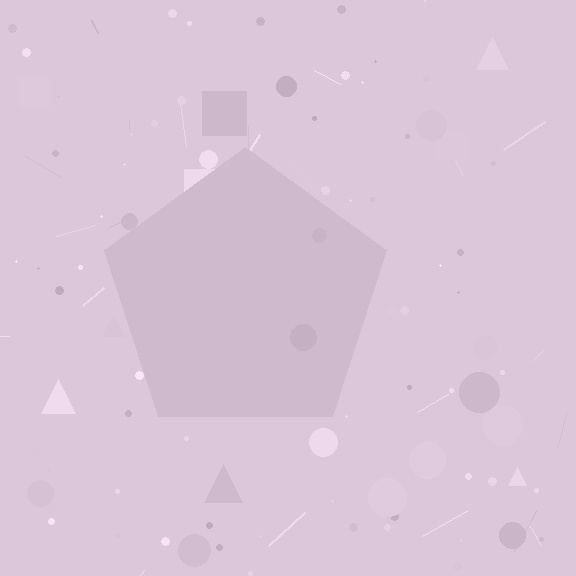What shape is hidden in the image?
A pentagon is hidden in the image.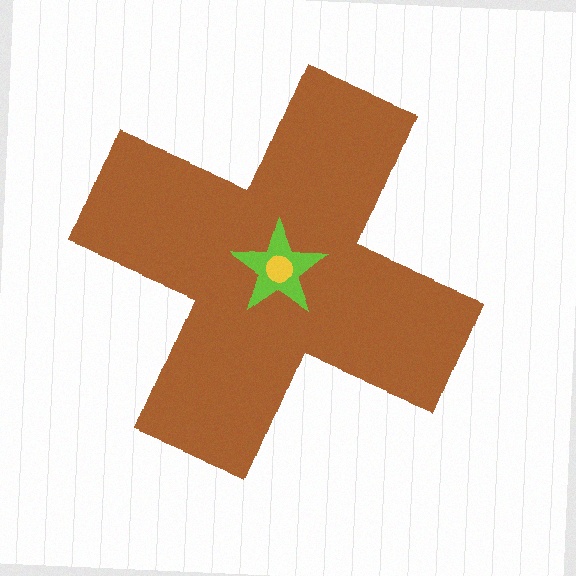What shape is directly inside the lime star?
The yellow circle.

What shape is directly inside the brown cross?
The lime star.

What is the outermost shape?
The brown cross.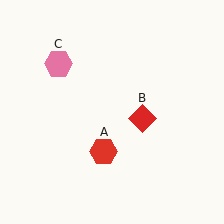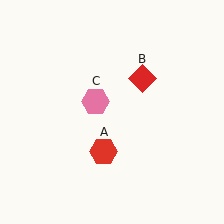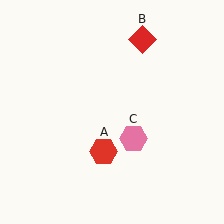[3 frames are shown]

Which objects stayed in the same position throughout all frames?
Red hexagon (object A) remained stationary.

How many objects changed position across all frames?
2 objects changed position: red diamond (object B), pink hexagon (object C).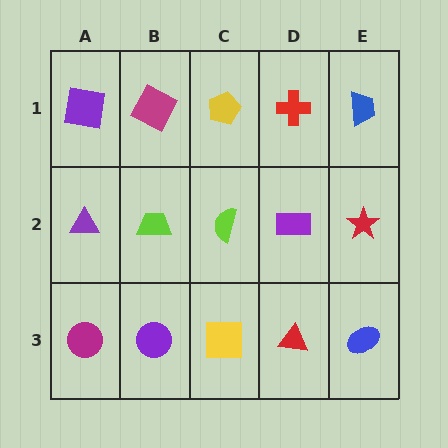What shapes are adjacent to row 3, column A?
A purple triangle (row 2, column A), a purple circle (row 3, column B).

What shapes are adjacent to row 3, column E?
A red star (row 2, column E), a red triangle (row 3, column D).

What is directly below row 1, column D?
A purple rectangle.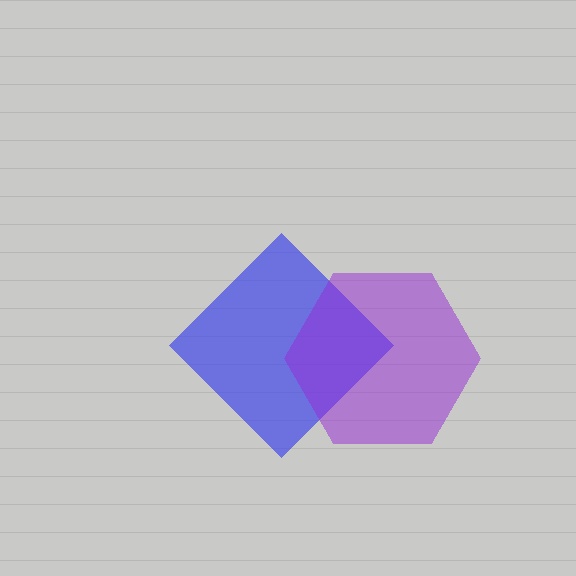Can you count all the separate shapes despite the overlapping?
Yes, there are 2 separate shapes.